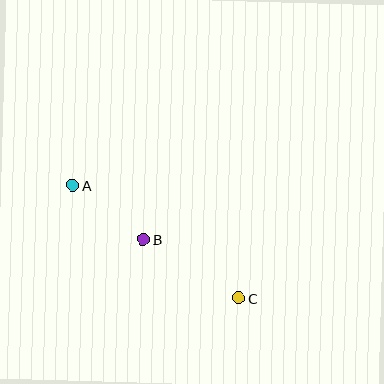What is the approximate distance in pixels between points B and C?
The distance between B and C is approximately 112 pixels.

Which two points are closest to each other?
Points A and B are closest to each other.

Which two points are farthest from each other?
Points A and C are farthest from each other.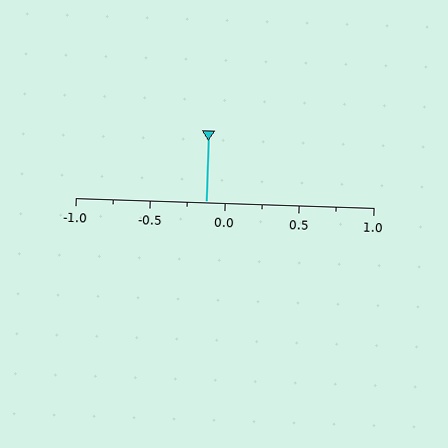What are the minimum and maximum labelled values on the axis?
The axis runs from -1.0 to 1.0.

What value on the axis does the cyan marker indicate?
The marker indicates approximately -0.12.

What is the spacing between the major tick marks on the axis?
The major ticks are spaced 0.5 apart.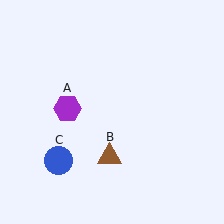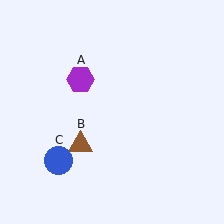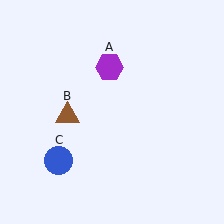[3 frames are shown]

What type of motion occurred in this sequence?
The purple hexagon (object A), brown triangle (object B) rotated clockwise around the center of the scene.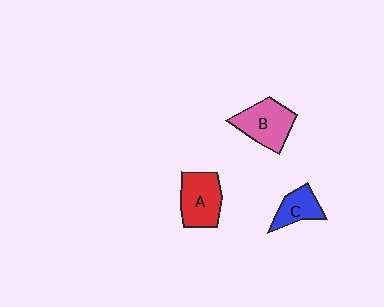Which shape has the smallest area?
Shape C (blue).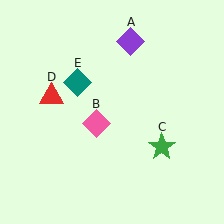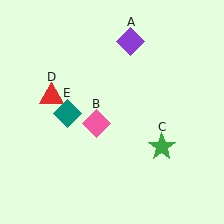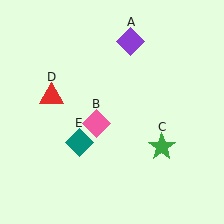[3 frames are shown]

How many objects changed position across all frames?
1 object changed position: teal diamond (object E).